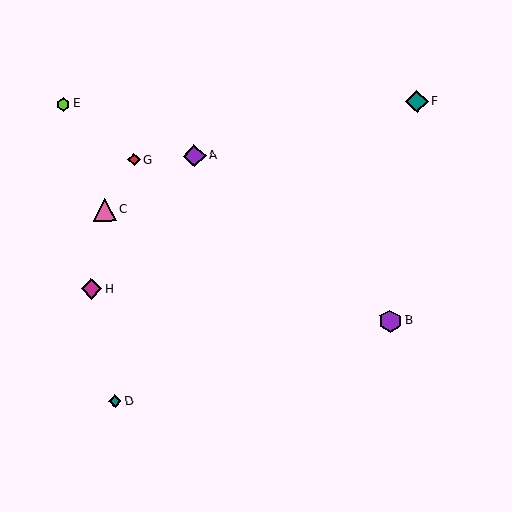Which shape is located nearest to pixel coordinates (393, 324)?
The purple hexagon (labeled B) at (390, 321) is nearest to that location.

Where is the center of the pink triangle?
The center of the pink triangle is at (105, 210).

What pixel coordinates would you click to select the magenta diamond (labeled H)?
Click at (91, 289) to select the magenta diamond H.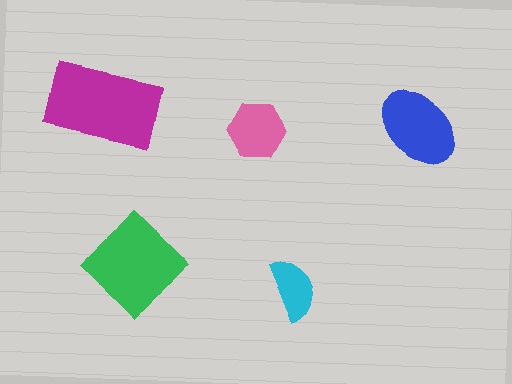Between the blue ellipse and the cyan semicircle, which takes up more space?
The blue ellipse.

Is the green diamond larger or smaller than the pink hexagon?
Larger.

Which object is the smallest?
The cyan semicircle.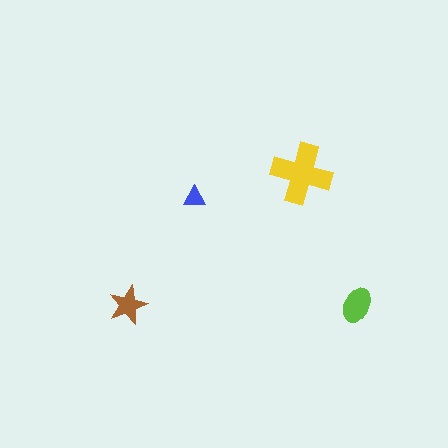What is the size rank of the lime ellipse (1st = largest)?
2nd.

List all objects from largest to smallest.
The yellow cross, the lime ellipse, the brown star, the blue triangle.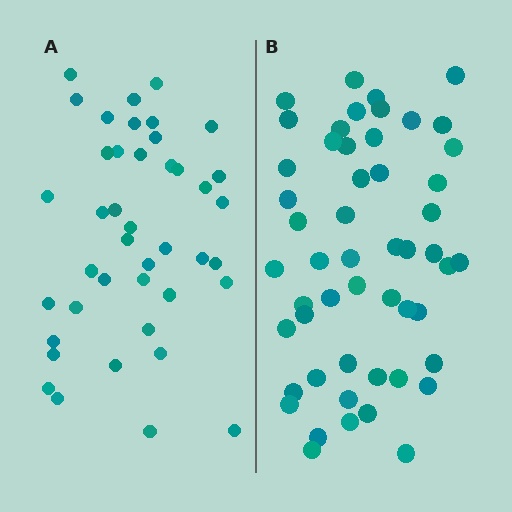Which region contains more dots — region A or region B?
Region B (the right region) has more dots.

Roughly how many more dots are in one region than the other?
Region B has roughly 10 or so more dots than region A.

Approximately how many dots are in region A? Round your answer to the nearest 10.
About 40 dots. (The exact count is 42, which rounds to 40.)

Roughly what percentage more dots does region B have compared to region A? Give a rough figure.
About 25% more.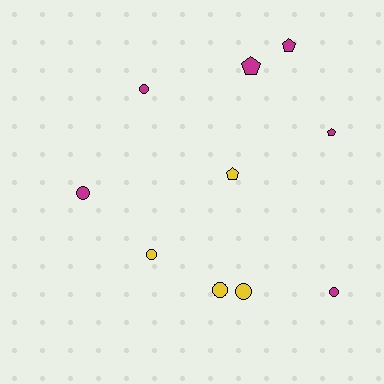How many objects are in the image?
There are 10 objects.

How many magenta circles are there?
There are 3 magenta circles.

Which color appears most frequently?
Magenta, with 6 objects.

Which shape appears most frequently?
Circle, with 6 objects.